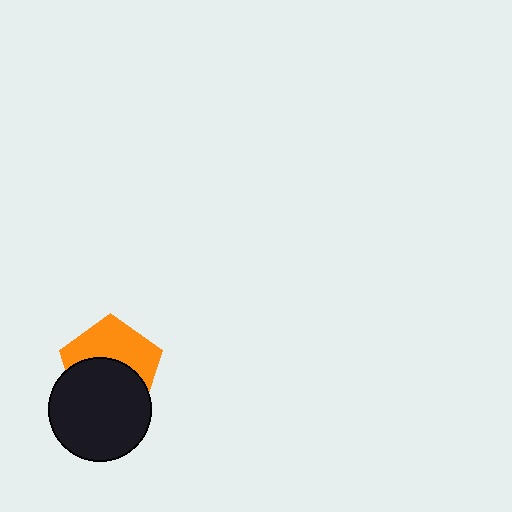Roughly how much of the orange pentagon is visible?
About half of it is visible (roughly 49%).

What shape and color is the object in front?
The object in front is a black circle.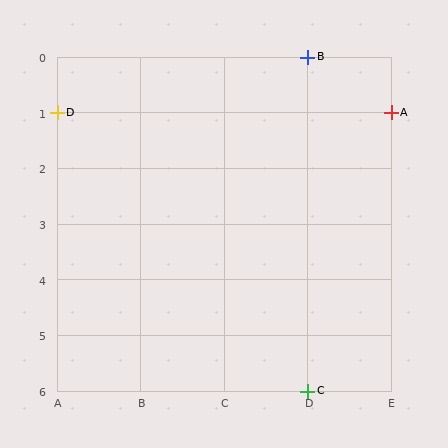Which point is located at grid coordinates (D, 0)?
Point B is at (D, 0).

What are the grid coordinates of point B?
Point B is at grid coordinates (D, 0).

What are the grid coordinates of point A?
Point A is at grid coordinates (E, 1).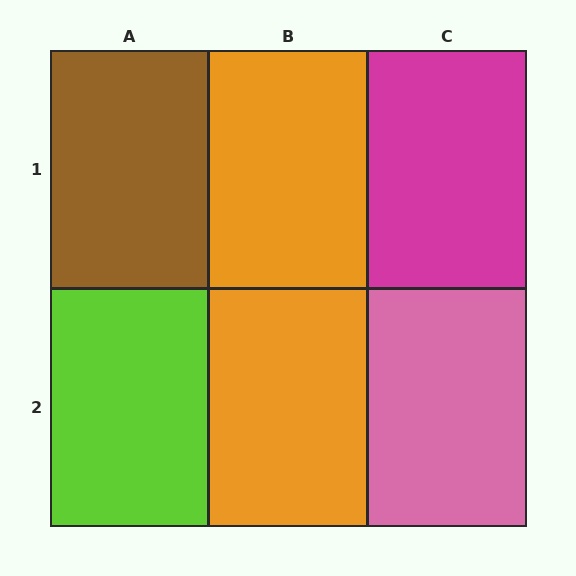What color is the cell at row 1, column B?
Orange.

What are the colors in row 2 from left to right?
Lime, orange, pink.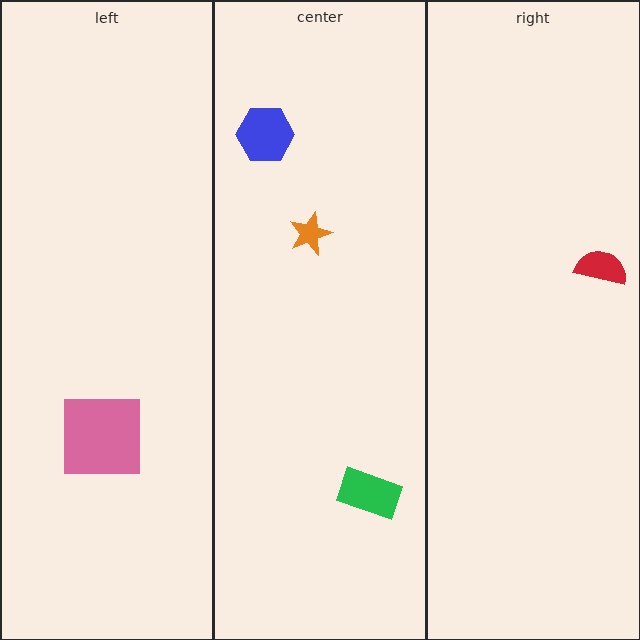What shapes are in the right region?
The red semicircle.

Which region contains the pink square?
The left region.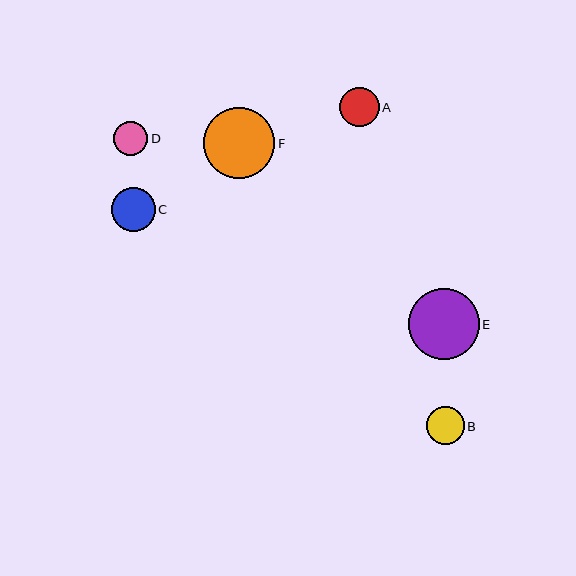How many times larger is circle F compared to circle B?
Circle F is approximately 1.9 times the size of circle B.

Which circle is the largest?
Circle F is the largest with a size of approximately 71 pixels.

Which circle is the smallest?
Circle D is the smallest with a size of approximately 34 pixels.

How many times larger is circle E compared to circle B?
Circle E is approximately 1.9 times the size of circle B.